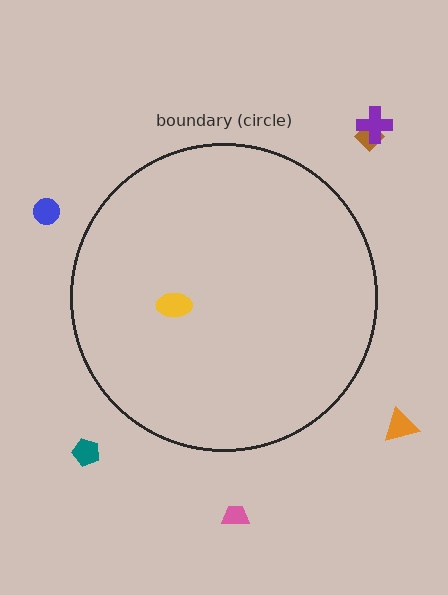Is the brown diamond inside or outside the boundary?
Outside.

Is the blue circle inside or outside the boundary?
Outside.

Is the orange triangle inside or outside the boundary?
Outside.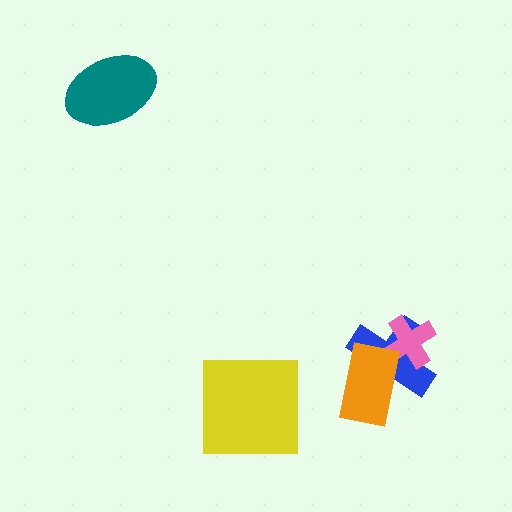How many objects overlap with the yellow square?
0 objects overlap with the yellow square.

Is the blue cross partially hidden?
Yes, it is partially covered by another shape.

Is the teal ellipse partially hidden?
No, no other shape covers it.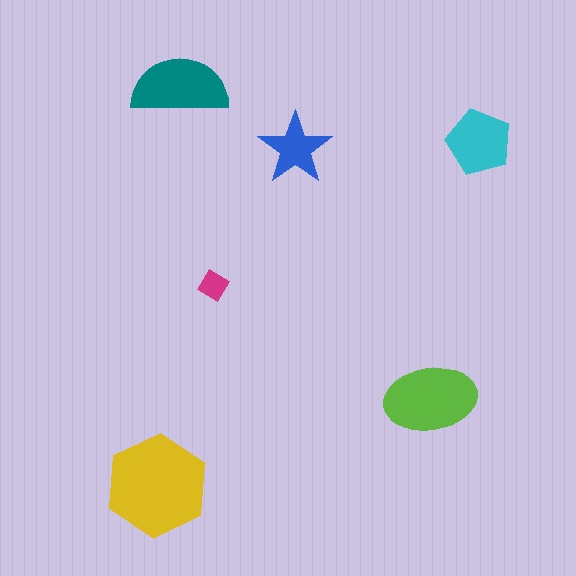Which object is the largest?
The yellow hexagon.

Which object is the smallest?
The magenta diamond.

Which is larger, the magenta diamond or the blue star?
The blue star.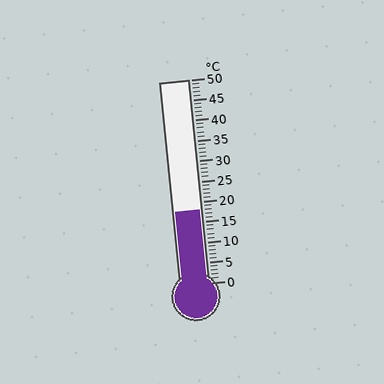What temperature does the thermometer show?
The thermometer shows approximately 18°C.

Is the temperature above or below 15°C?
The temperature is above 15°C.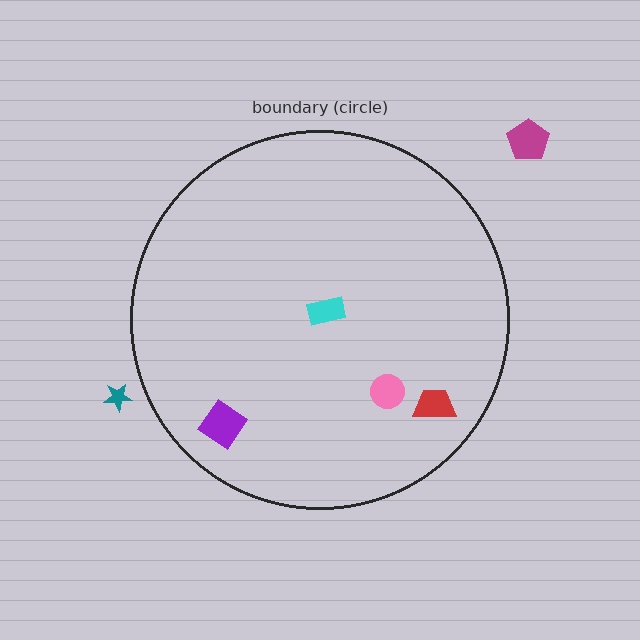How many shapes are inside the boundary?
4 inside, 2 outside.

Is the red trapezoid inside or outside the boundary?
Inside.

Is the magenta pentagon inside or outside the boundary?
Outside.